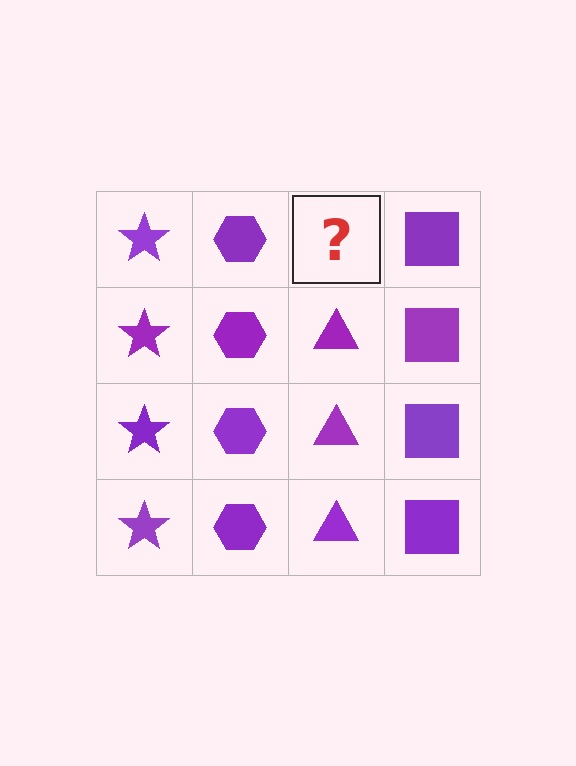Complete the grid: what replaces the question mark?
The question mark should be replaced with a purple triangle.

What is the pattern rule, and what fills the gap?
The rule is that each column has a consistent shape. The gap should be filled with a purple triangle.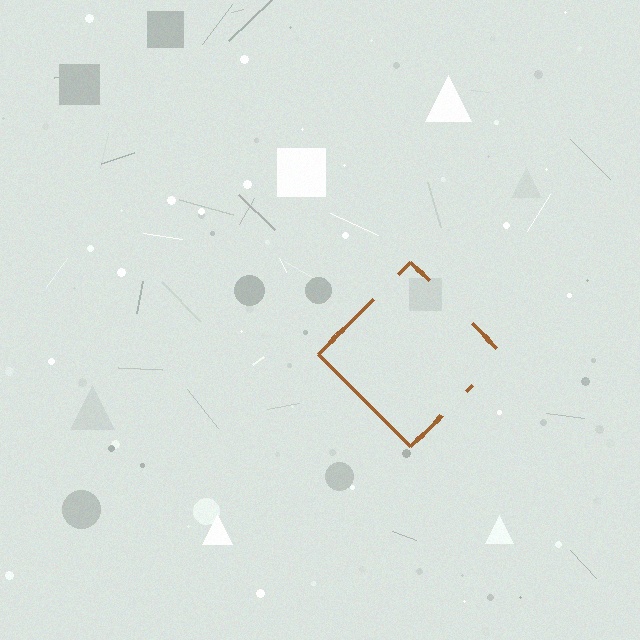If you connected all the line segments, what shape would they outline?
They would outline a diamond.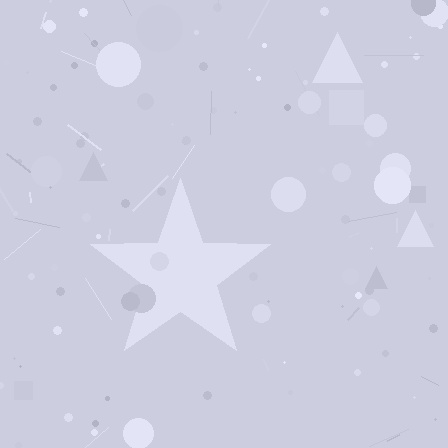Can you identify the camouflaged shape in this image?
The camouflaged shape is a star.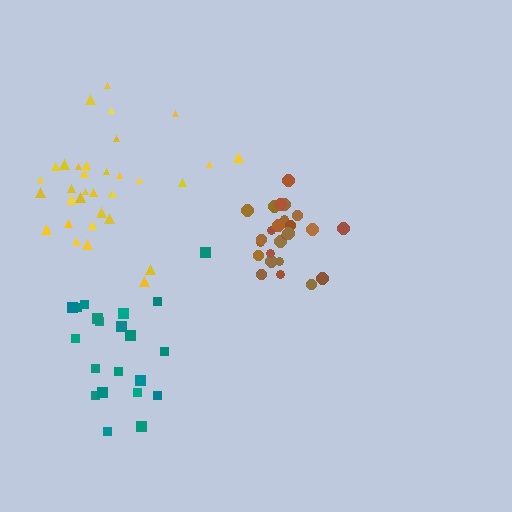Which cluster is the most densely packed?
Brown.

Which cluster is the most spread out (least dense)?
Teal.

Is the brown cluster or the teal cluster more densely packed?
Brown.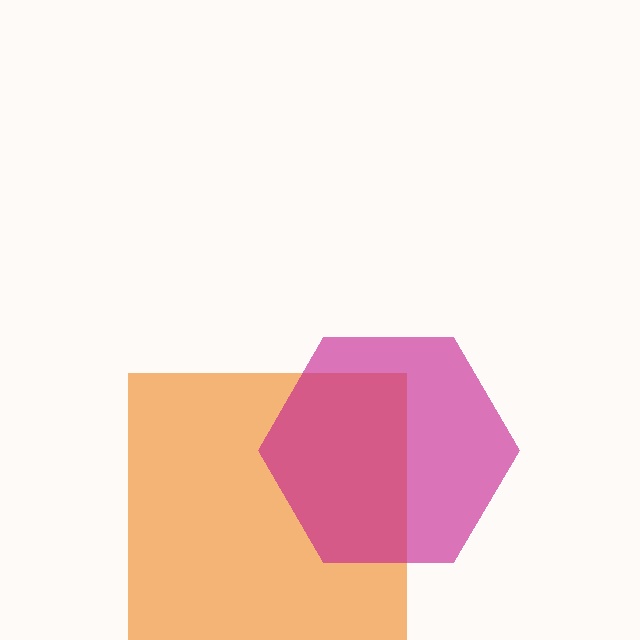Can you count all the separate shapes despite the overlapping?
Yes, there are 2 separate shapes.